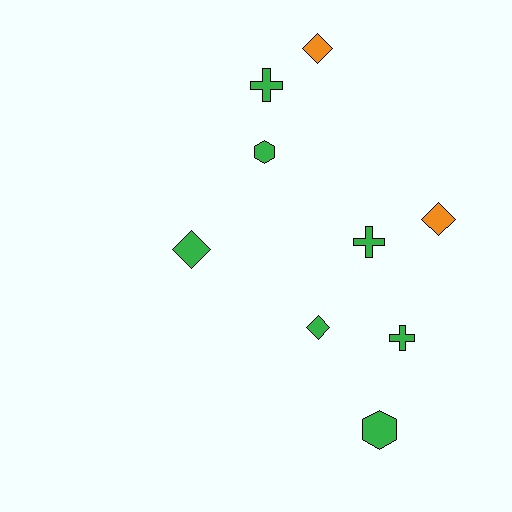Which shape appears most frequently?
Diamond, with 4 objects.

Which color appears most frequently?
Green, with 7 objects.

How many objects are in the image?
There are 9 objects.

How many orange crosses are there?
There are no orange crosses.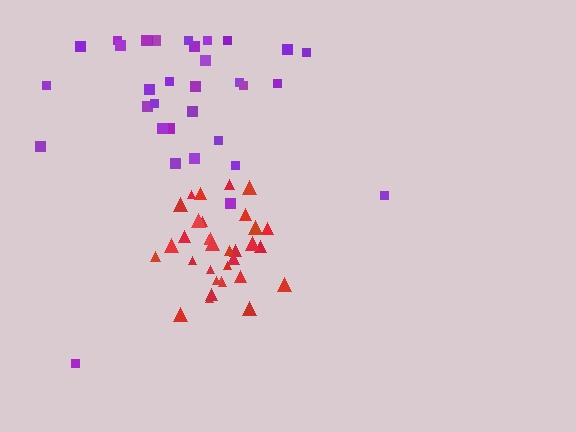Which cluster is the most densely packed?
Red.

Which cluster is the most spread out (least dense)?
Purple.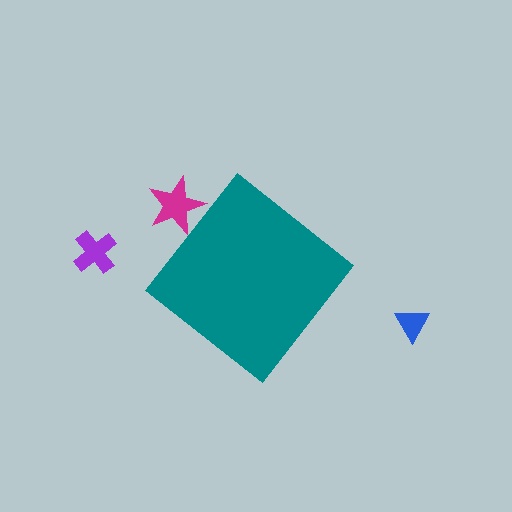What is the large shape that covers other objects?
A teal diamond.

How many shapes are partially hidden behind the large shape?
1 shape is partially hidden.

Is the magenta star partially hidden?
Yes, the magenta star is partially hidden behind the teal diamond.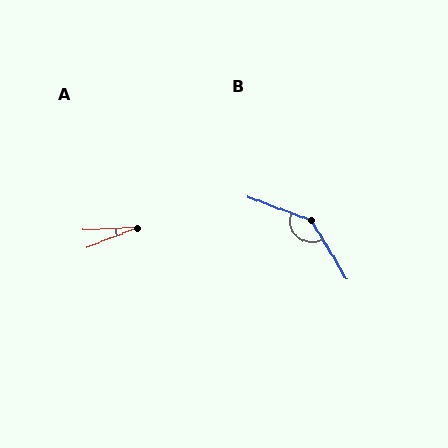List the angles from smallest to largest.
A (19°), B (142°).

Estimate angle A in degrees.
Approximately 19 degrees.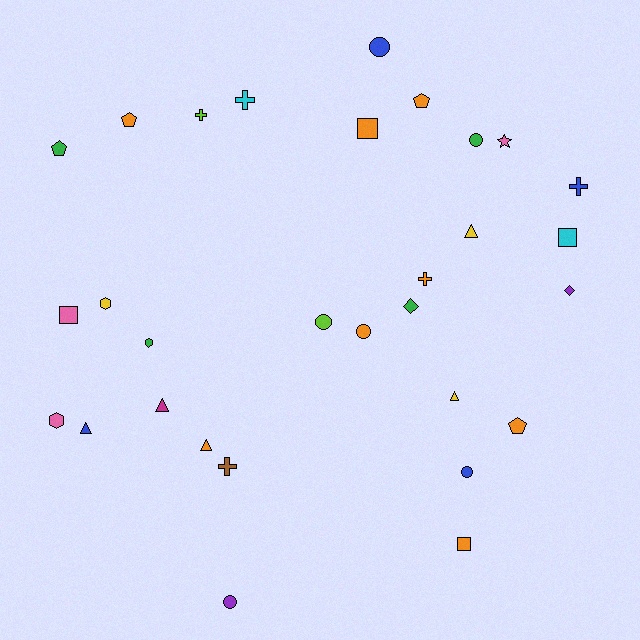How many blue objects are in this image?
There are 4 blue objects.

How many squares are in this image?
There are 4 squares.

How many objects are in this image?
There are 30 objects.